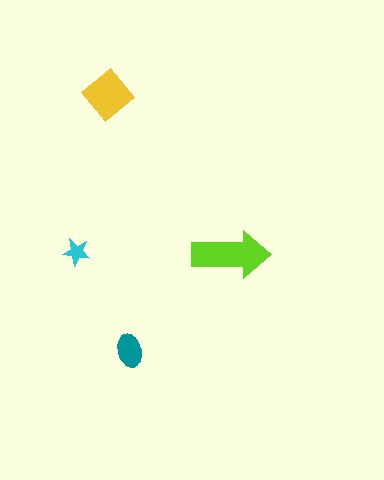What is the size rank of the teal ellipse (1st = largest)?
3rd.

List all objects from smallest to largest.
The cyan star, the teal ellipse, the yellow diamond, the lime arrow.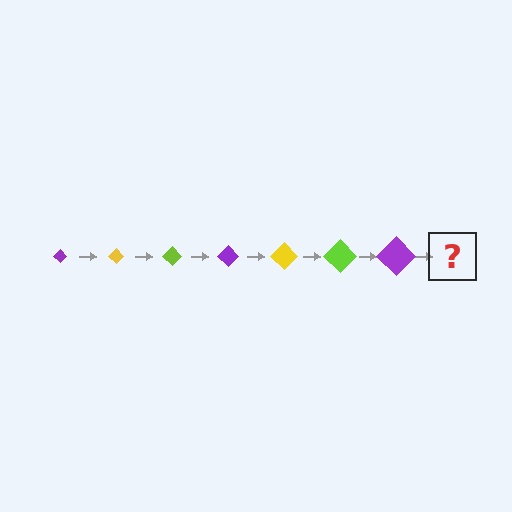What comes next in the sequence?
The next element should be a yellow diamond, larger than the previous one.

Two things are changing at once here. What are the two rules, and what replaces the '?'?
The two rules are that the diamond grows larger each step and the color cycles through purple, yellow, and lime. The '?' should be a yellow diamond, larger than the previous one.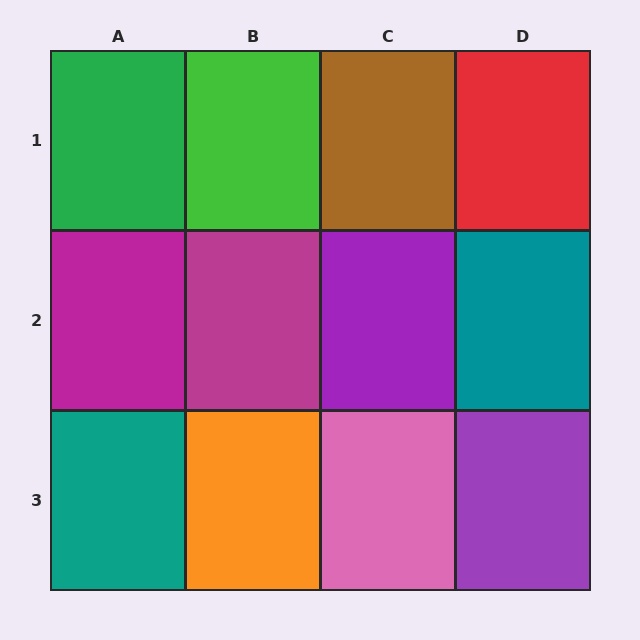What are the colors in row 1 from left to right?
Green, green, brown, red.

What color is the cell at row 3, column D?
Purple.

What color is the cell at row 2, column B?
Magenta.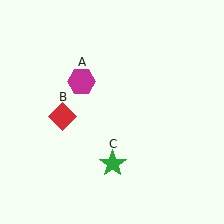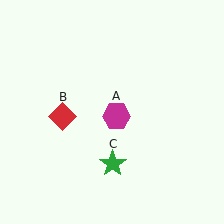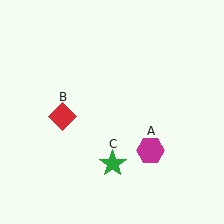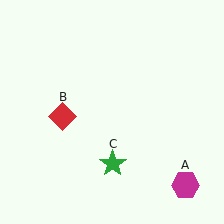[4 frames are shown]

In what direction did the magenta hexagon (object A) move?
The magenta hexagon (object A) moved down and to the right.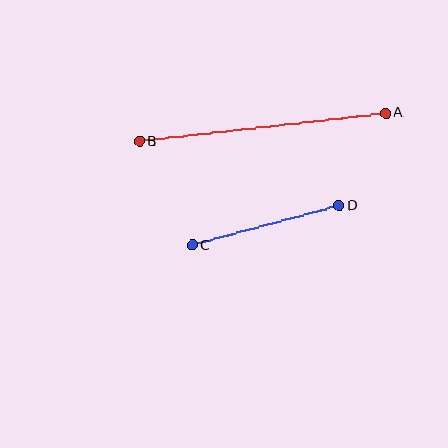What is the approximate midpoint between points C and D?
The midpoint is at approximately (265, 225) pixels.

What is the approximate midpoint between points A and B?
The midpoint is at approximately (262, 127) pixels.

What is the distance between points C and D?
The distance is approximately 152 pixels.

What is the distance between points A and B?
The distance is approximately 248 pixels.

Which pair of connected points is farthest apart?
Points A and B are farthest apart.